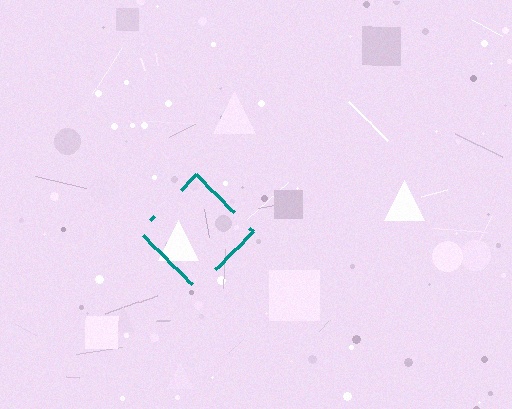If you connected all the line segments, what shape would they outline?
They would outline a diamond.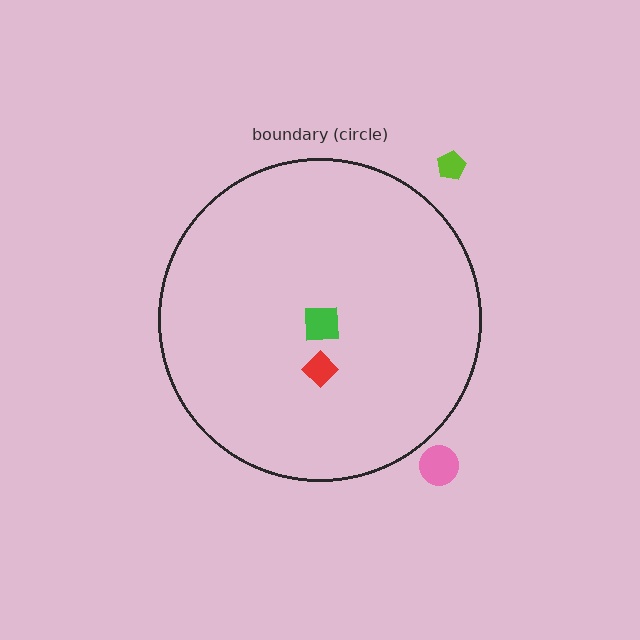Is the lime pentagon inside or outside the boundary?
Outside.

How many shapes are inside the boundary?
2 inside, 2 outside.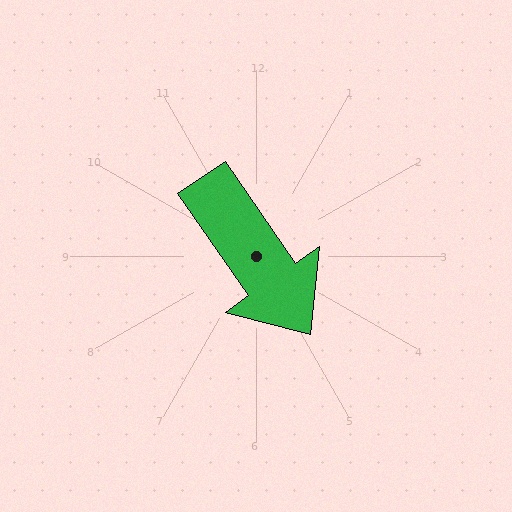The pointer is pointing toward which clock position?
Roughly 5 o'clock.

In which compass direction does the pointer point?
Southeast.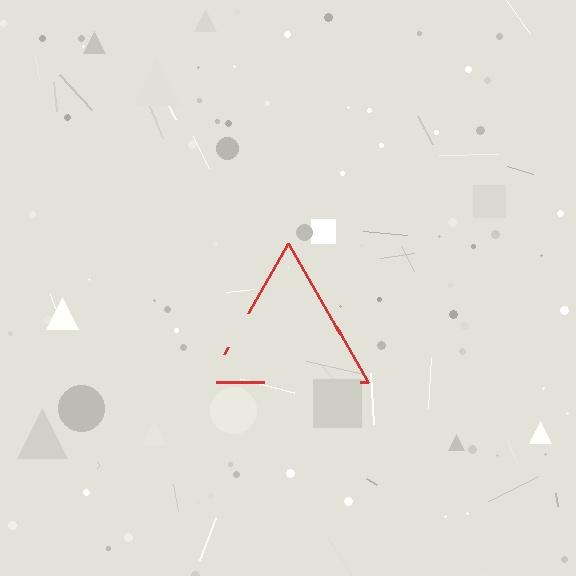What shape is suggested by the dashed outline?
The dashed outline suggests a triangle.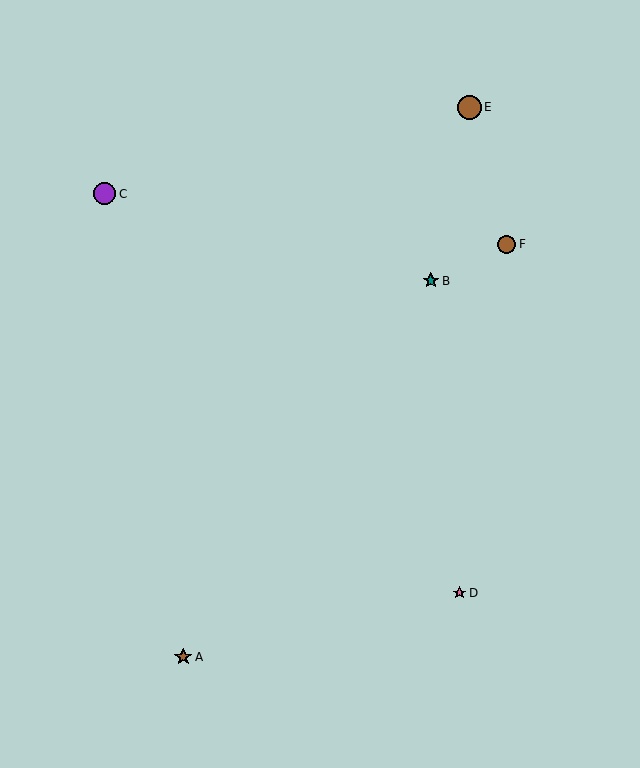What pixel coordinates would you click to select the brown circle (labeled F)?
Click at (507, 244) to select the brown circle F.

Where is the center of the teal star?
The center of the teal star is at (431, 281).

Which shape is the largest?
The brown circle (labeled E) is the largest.